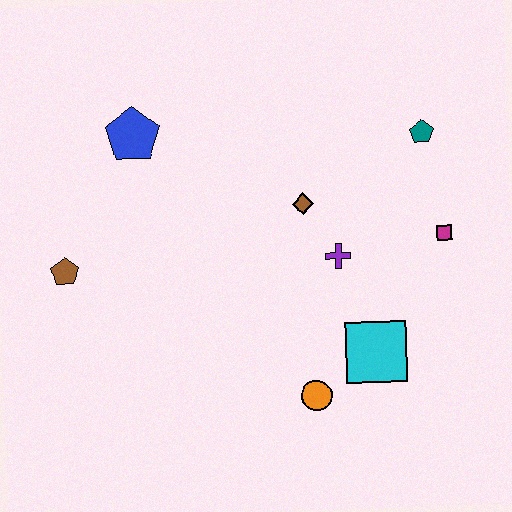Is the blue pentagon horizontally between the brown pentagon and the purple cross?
Yes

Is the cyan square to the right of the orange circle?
Yes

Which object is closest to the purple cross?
The brown diamond is closest to the purple cross.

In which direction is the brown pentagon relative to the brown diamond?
The brown pentagon is to the left of the brown diamond.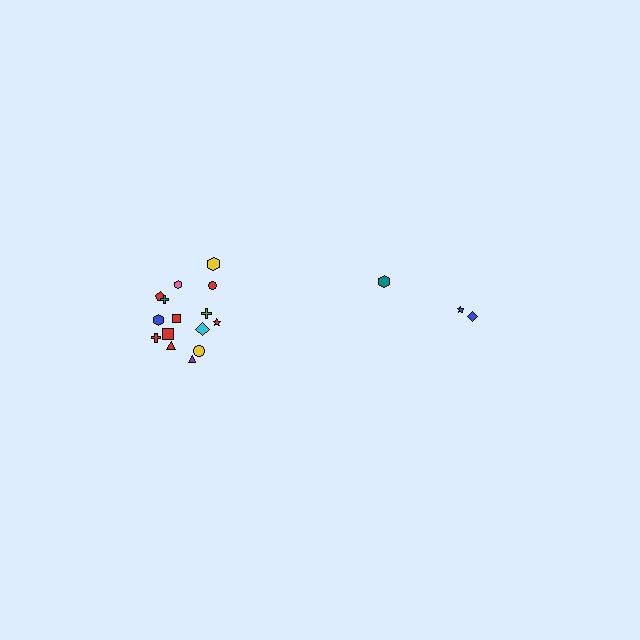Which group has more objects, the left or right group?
The left group.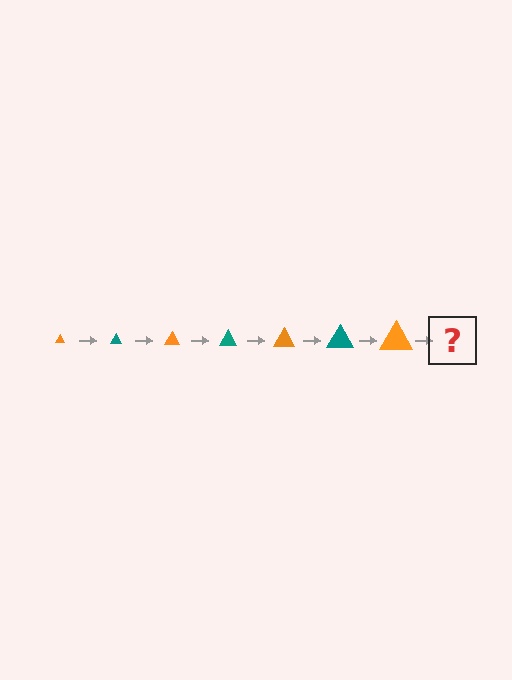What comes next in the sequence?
The next element should be a teal triangle, larger than the previous one.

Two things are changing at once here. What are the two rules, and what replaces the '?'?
The two rules are that the triangle grows larger each step and the color cycles through orange and teal. The '?' should be a teal triangle, larger than the previous one.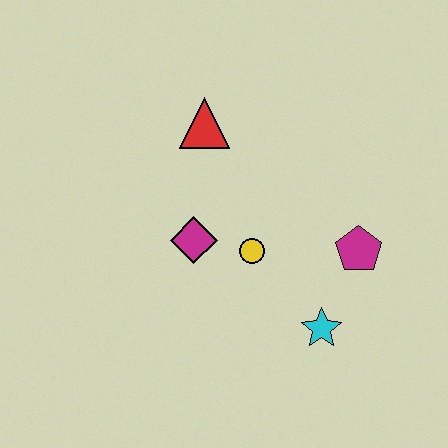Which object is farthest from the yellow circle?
The red triangle is farthest from the yellow circle.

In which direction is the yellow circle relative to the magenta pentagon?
The yellow circle is to the left of the magenta pentagon.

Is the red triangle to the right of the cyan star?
No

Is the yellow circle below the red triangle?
Yes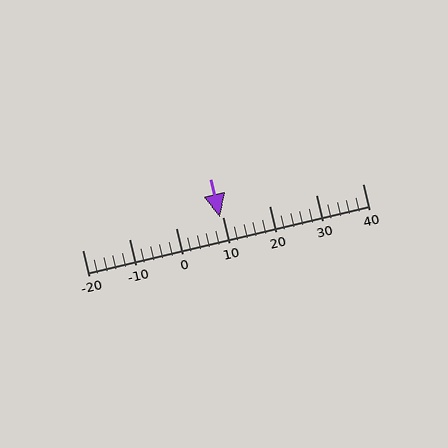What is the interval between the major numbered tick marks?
The major tick marks are spaced 10 units apart.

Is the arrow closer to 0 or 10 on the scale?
The arrow is closer to 10.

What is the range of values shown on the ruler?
The ruler shows values from -20 to 40.